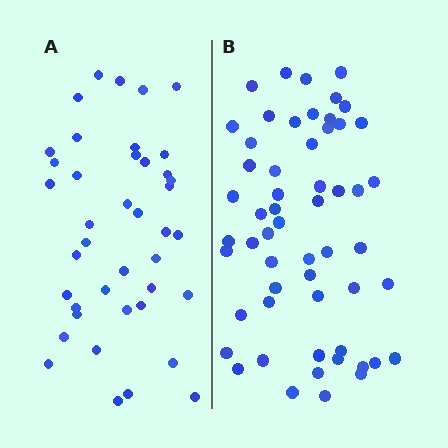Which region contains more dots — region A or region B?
Region B (the right region) has more dots.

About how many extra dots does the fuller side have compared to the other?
Region B has approximately 15 more dots than region A.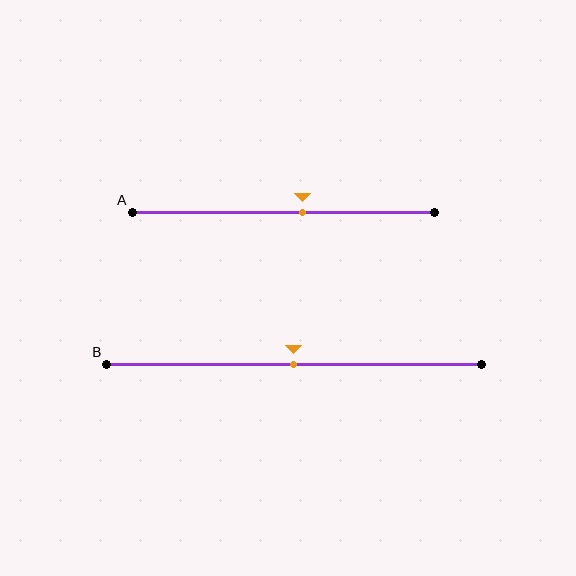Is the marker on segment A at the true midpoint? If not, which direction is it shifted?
No, the marker on segment A is shifted to the right by about 7% of the segment length.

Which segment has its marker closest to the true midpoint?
Segment B has its marker closest to the true midpoint.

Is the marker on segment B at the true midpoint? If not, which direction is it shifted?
Yes, the marker on segment B is at the true midpoint.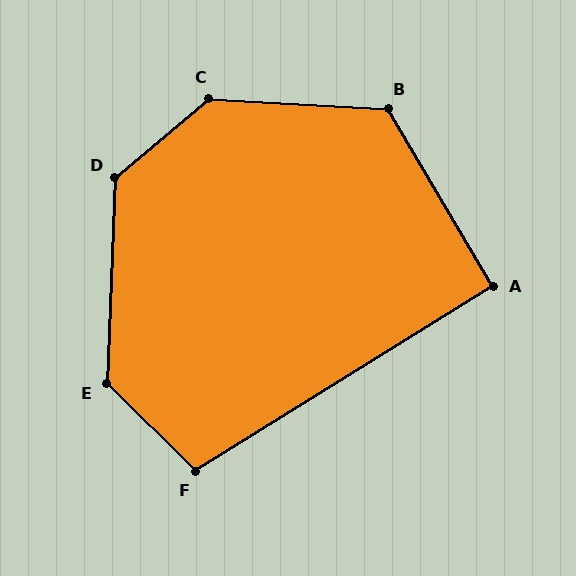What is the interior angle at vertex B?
Approximately 124 degrees (obtuse).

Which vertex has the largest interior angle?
C, at approximately 137 degrees.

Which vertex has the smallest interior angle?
A, at approximately 91 degrees.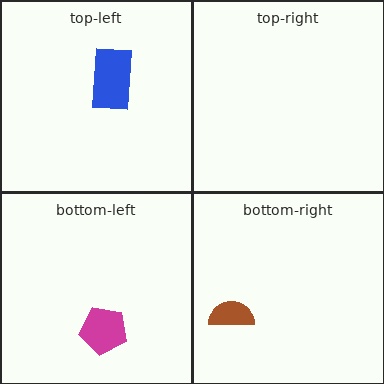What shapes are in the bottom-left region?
The magenta pentagon.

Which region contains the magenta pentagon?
The bottom-left region.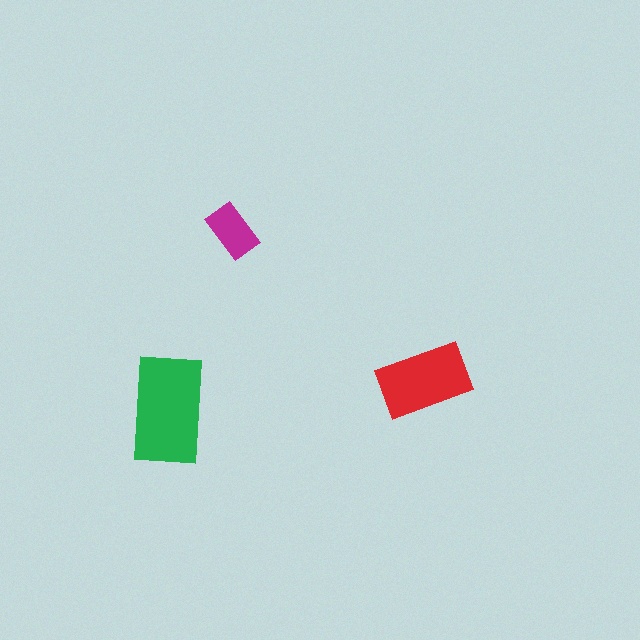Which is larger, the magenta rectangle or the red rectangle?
The red one.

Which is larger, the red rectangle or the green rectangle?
The green one.